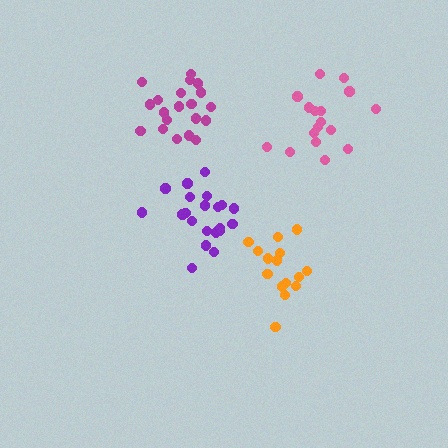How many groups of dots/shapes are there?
There are 4 groups.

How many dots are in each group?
Group 1: 20 dots, Group 2: 21 dots, Group 3: 15 dots, Group 4: 17 dots (73 total).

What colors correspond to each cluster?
The clusters are colored: magenta, purple, orange, pink.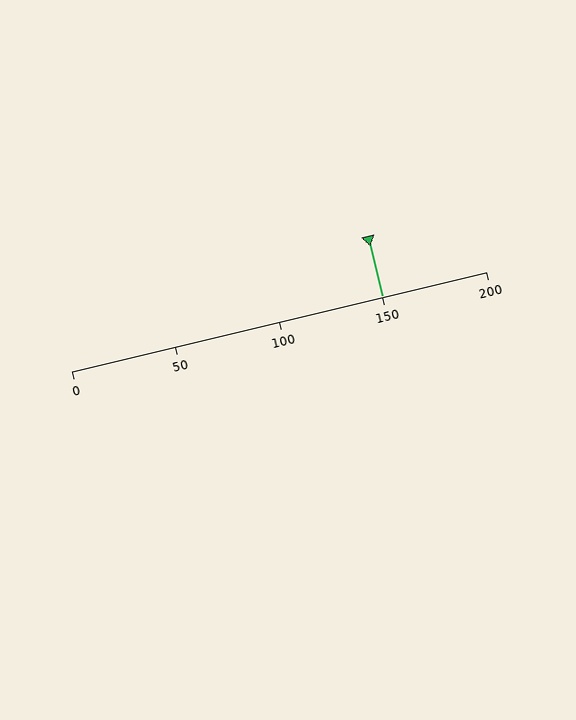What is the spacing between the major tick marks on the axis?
The major ticks are spaced 50 apart.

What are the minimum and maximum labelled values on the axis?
The axis runs from 0 to 200.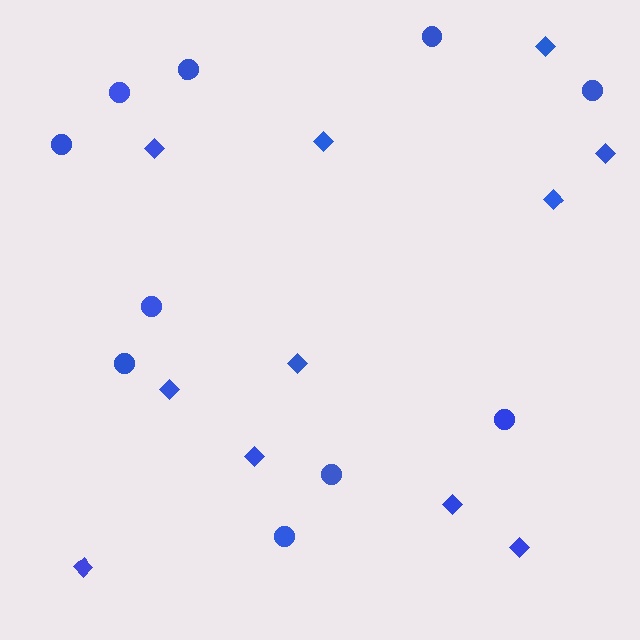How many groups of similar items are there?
There are 2 groups: one group of circles (10) and one group of diamonds (11).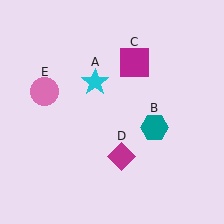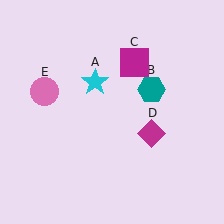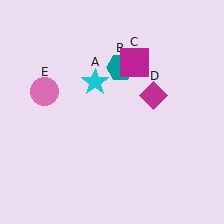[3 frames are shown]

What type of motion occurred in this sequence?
The teal hexagon (object B), magenta diamond (object D) rotated counterclockwise around the center of the scene.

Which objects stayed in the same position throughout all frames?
Cyan star (object A) and magenta square (object C) and pink circle (object E) remained stationary.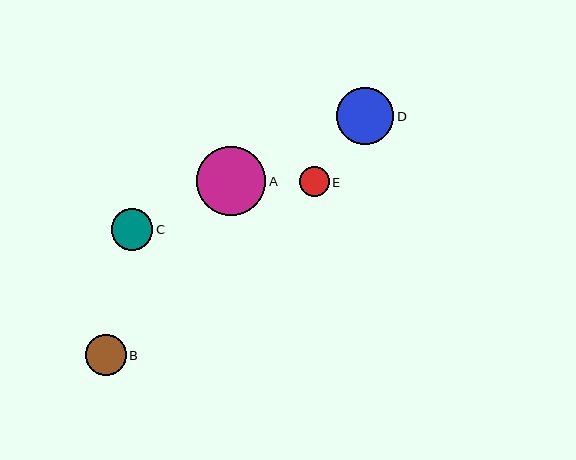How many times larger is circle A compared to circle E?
Circle A is approximately 2.4 times the size of circle E.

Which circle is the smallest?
Circle E is the smallest with a size of approximately 29 pixels.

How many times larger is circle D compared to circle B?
Circle D is approximately 1.4 times the size of circle B.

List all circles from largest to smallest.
From largest to smallest: A, D, C, B, E.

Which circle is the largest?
Circle A is the largest with a size of approximately 69 pixels.